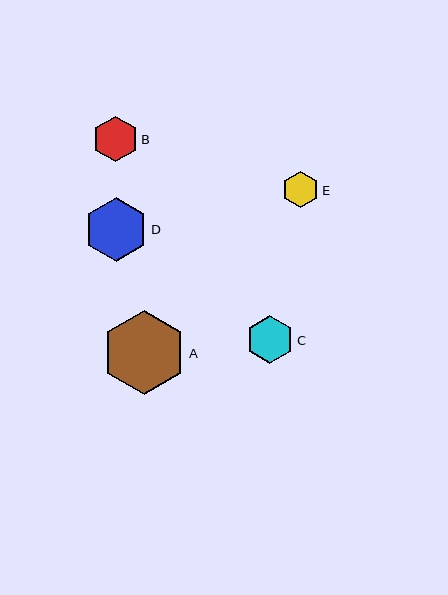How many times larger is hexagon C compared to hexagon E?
Hexagon C is approximately 1.3 times the size of hexagon E.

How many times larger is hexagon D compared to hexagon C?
Hexagon D is approximately 1.3 times the size of hexagon C.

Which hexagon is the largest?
Hexagon A is the largest with a size of approximately 84 pixels.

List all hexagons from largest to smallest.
From largest to smallest: A, D, C, B, E.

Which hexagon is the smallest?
Hexagon E is the smallest with a size of approximately 37 pixels.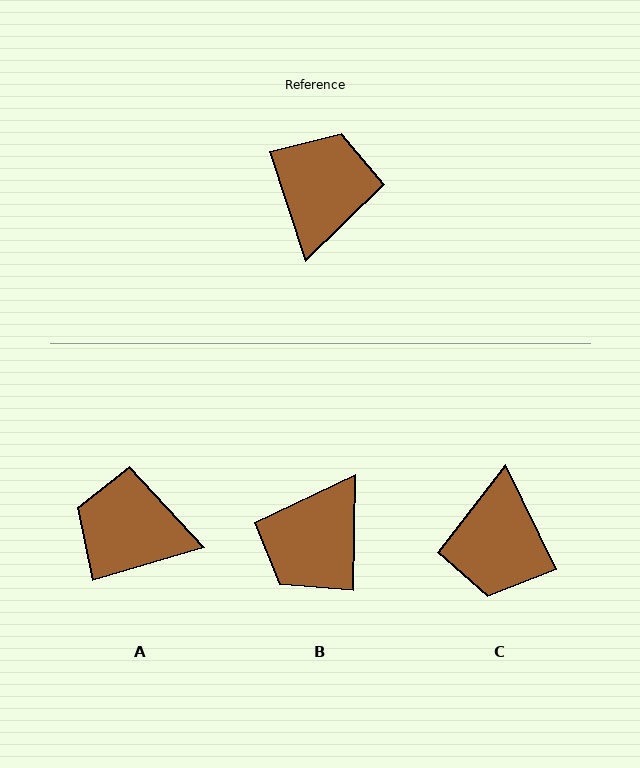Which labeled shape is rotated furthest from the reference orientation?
C, about 172 degrees away.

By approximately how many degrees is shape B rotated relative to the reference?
Approximately 161 degrees counter-clockwise.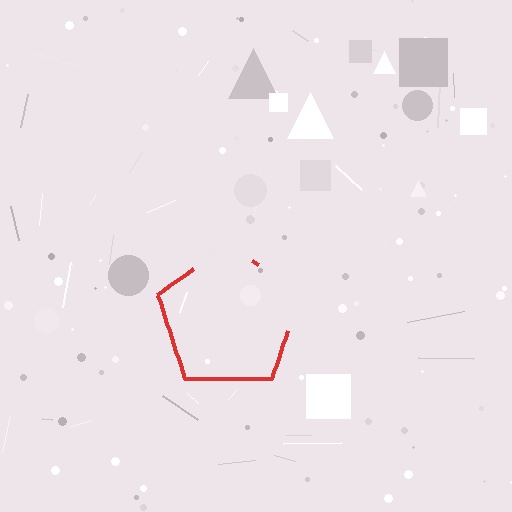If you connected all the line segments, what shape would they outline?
They would outline a pentagon.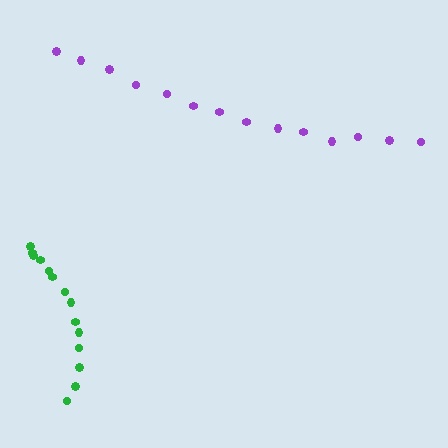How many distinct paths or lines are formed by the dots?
There are 2 distinct paths.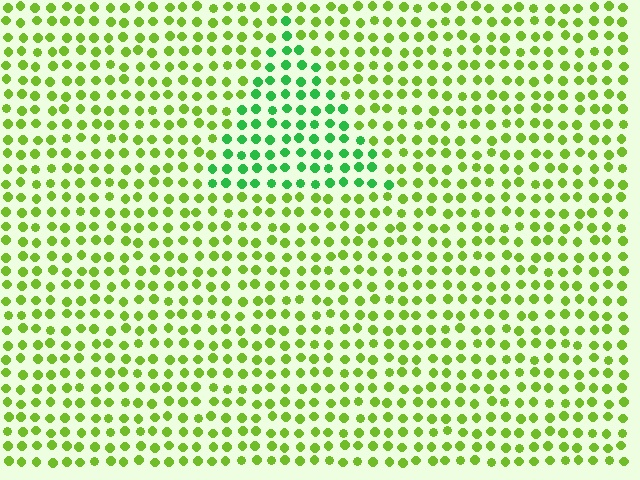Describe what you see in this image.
The image is filled with small lime elements in a uniform arrangement. A triangle-shaped region is visible where the elements are tinted to a slightly different hue, forming a subtle color boundary.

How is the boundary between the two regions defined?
The boundary is defined purely by a slight shift in hue (about 41 degrees). Spacing, size, and orientation are identical on both sides.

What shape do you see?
I see a triangle.